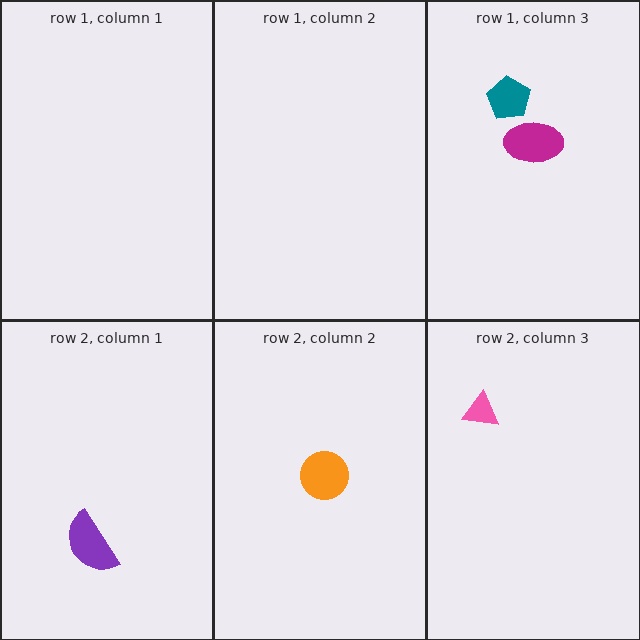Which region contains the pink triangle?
The row 2, column 3 region.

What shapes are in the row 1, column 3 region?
The teal pentagon, the magenta ellipse.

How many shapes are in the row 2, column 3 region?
1.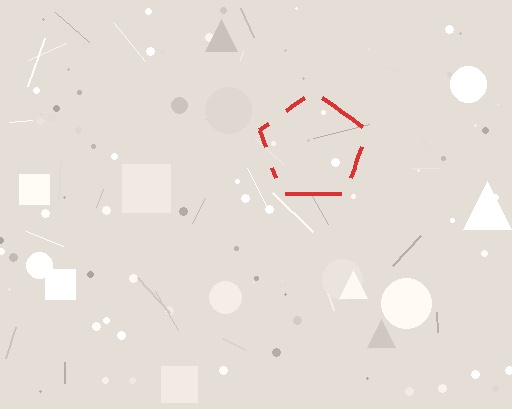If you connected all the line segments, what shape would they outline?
They would outline a pentagon.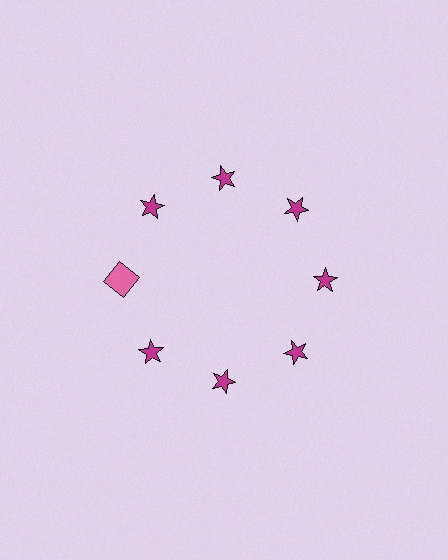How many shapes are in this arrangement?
There are 8 shapes arranged in a ring pattern.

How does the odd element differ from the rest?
It differs in both color (pink instead of magenta) and shape (square instead of star).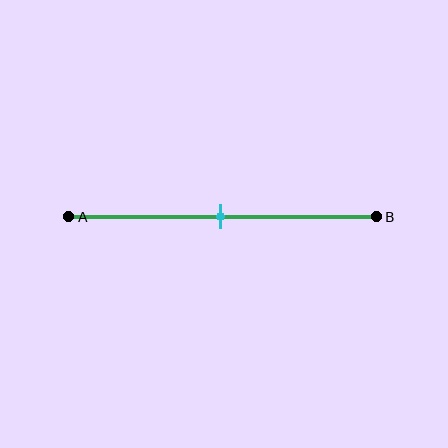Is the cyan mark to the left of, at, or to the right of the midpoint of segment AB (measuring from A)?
The cyan mark is approximately at the midpoint of segment AB.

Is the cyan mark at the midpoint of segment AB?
Yes, the mark is approximately at the midpoint.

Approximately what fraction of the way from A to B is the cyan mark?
The cyan mark is approximately 50% of the way from A to B.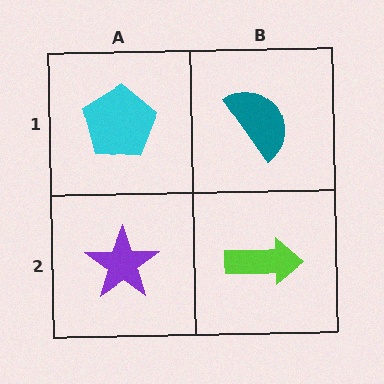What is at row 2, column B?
A lime arrow.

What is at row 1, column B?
A teal semicircle.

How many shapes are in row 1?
2 shapes.